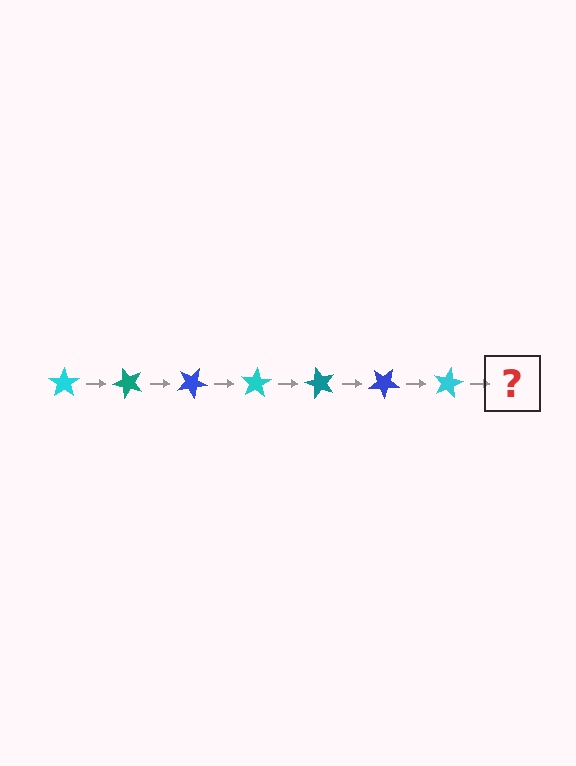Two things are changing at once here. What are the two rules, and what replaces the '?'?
The two rules are that it rotates 50 degrees each step and the color cycles through cyan, teal, and blue. The '?' should be a teal star, rotated 350 degrees from the start.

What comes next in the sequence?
The next element should be a teal star, rotated 350 degrees from the start.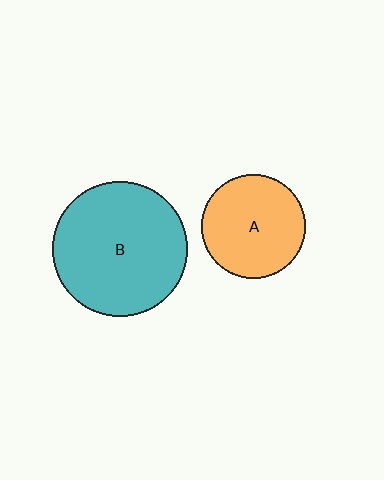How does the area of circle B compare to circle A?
Approximately 1.7 times.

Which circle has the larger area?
Circle B (teal).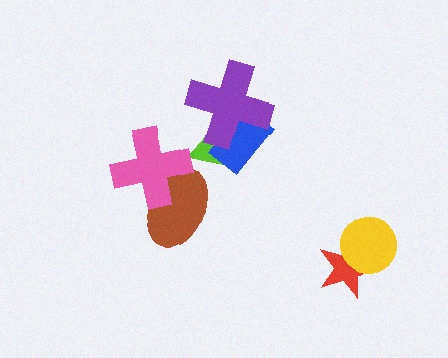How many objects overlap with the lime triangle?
2 objects overlap with the lime triangle.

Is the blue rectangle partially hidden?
Yes, it is partially covered by another shape.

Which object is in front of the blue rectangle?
The purple cross is in front of the blue rectangle.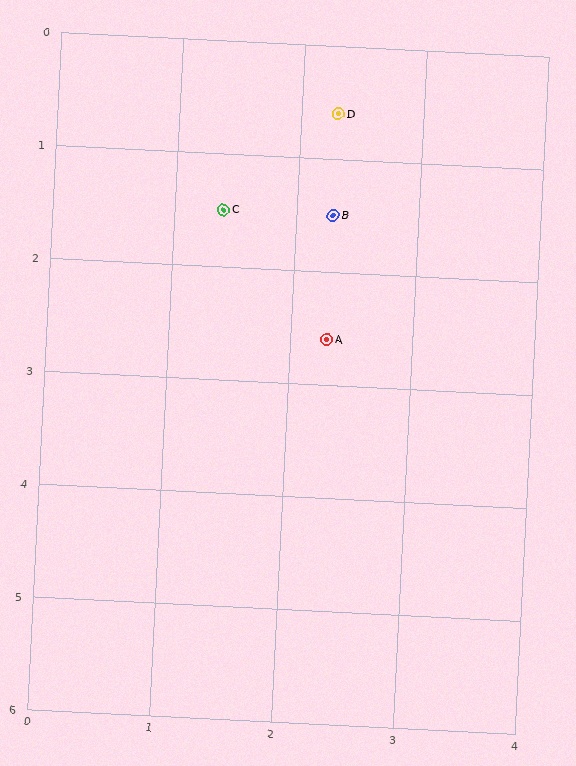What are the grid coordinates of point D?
Point D is at approximately (2.3, 0.6).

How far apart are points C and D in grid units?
Points C and D are about 1.3 grid units apart.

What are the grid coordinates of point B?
Point B is at approximately (2.3, 1.5).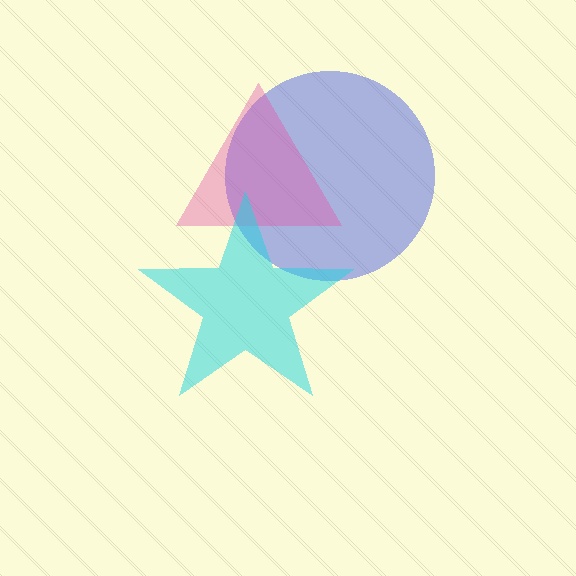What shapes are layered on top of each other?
The layered shapes are: a blue circle, a pink triangle, a cyan star.